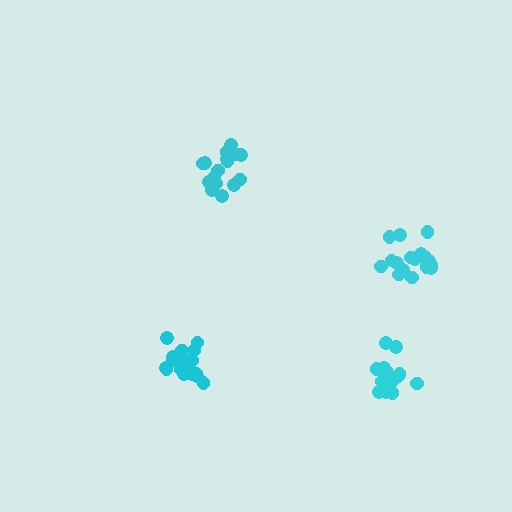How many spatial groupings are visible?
There are 4 spatial groupings.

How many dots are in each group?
Group 1: 20 dots, Group 2: 18 dots, Group 3: 18 dots, Group 4: 16 dots (72 total).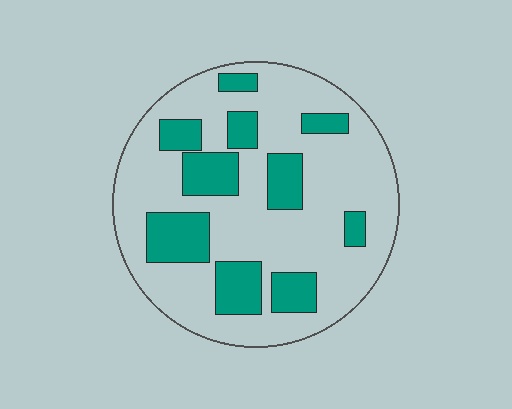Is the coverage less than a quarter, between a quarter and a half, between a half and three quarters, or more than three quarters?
Between a quarter and a half.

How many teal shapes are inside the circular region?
10.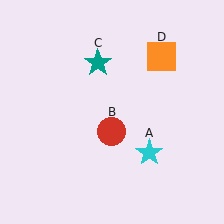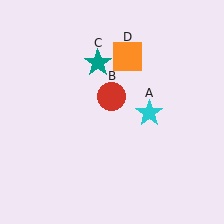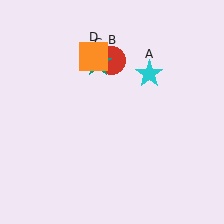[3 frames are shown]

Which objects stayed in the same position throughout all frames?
Teal star (object C) remained stationary.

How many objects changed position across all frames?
3 objects changed position: cyan star (object A), red circle (object B), orange square (object D).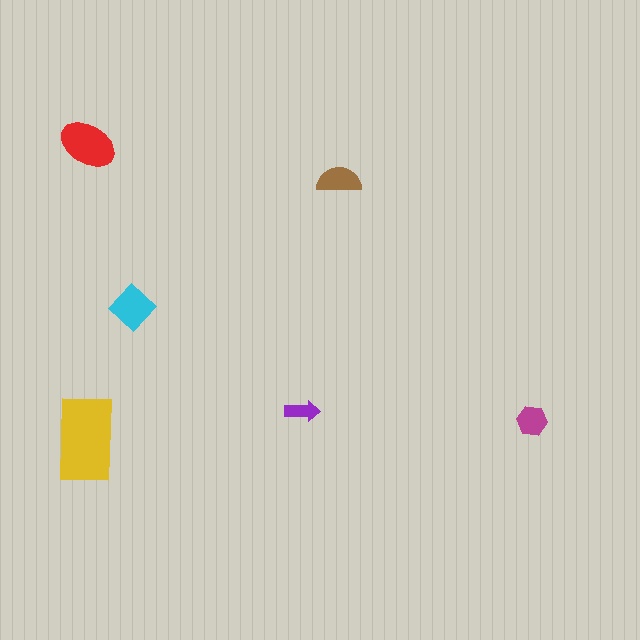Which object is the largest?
The yellow rectangle.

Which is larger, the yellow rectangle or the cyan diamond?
The yellow rectangle.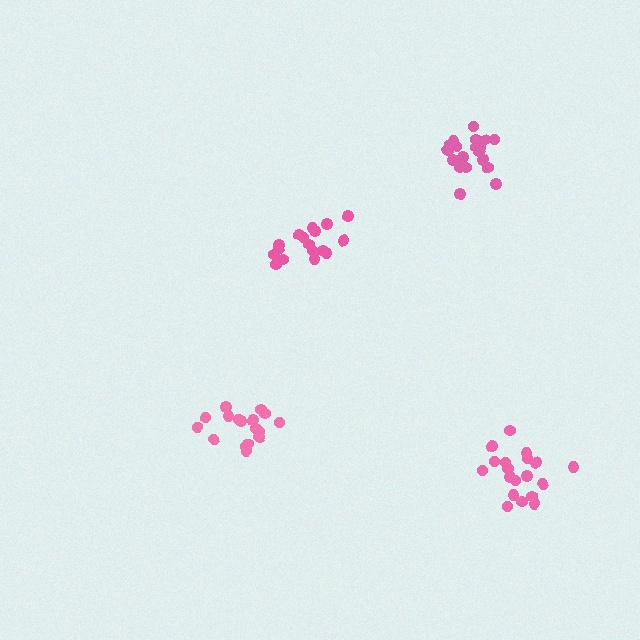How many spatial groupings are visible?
There are 4 spatial groupings.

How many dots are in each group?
Group 1: 17 dots, Group 2: 19 dots, Group 3: 20 dots, Group 4: 18 dots (74 total).